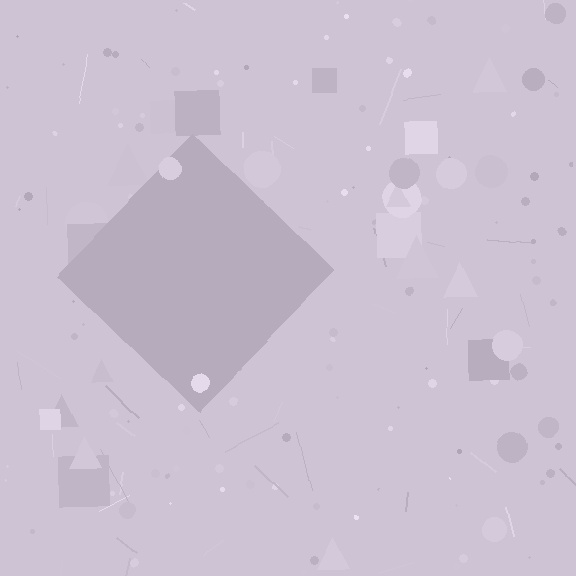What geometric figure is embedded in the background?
A diamond is embedded in the background.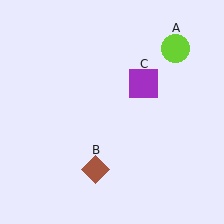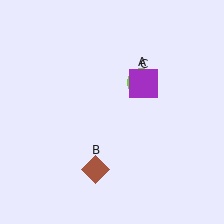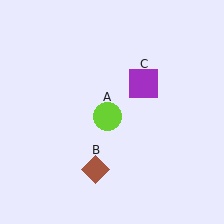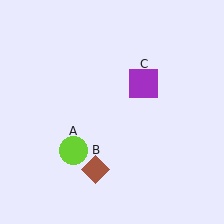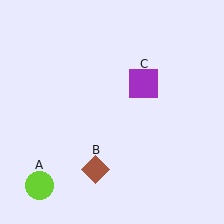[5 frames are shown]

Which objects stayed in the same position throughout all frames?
Brown diamond (object B) and purple square (object C) remained stationary.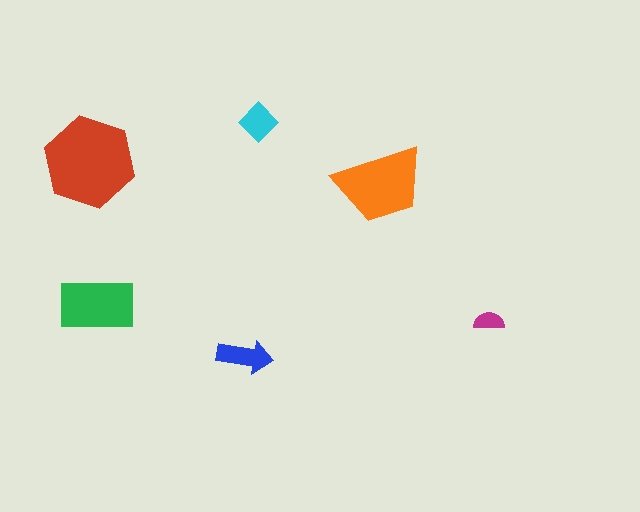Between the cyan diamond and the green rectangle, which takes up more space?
The green rectangle.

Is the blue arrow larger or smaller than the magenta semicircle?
Larger.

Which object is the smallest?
The magenta semicircle.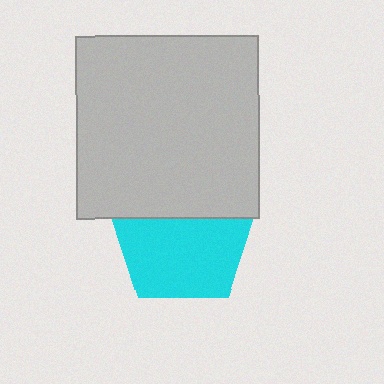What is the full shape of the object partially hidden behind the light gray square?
The partially hidden object is a cyan pentagon.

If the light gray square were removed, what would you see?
You would see the complete cyan pentagon.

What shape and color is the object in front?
The object in front is a light gray square.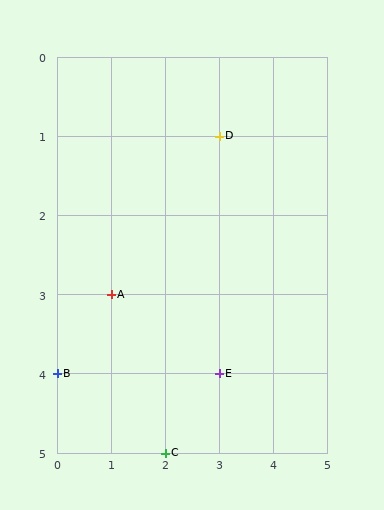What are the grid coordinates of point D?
Point D is at grid coordinates (3, 1).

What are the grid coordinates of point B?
Point B is at grid coordinates (0, 4).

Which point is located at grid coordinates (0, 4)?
Point B is at (0, 4).